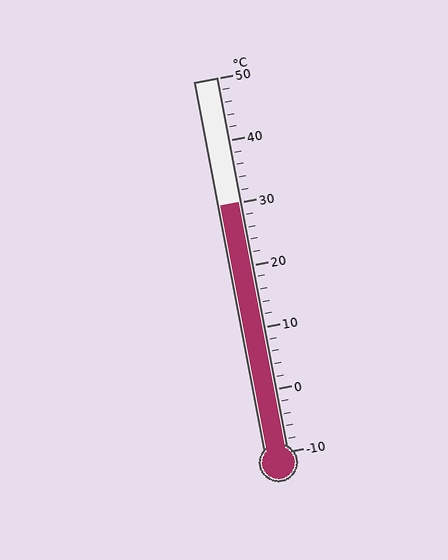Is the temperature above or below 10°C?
The temperature is above 10°C.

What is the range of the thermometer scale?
The thermometer scale ranges from -10°C to 50°C.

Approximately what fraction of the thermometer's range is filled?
The thermometer is filled to approximately 65% of its range.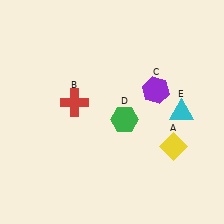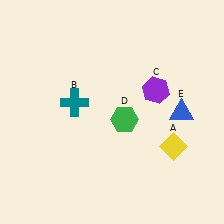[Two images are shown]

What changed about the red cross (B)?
In Image 1, B is red. In Image 2, it changed to teal.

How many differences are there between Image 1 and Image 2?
There are 2 differences between the two images.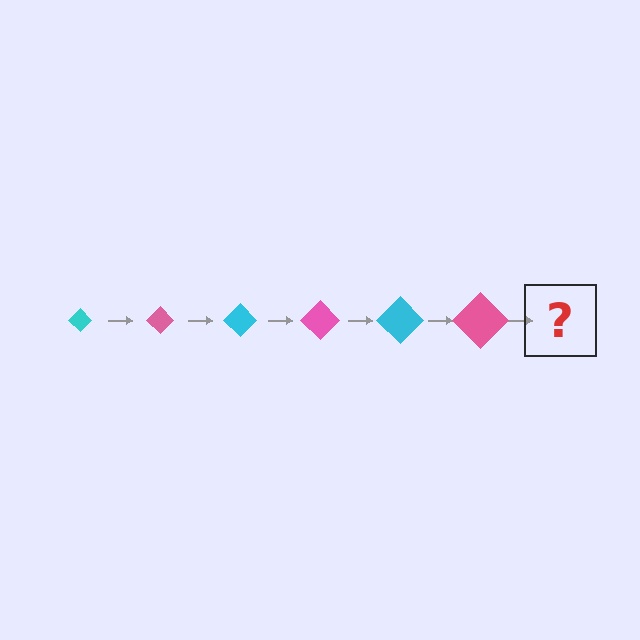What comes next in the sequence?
The next element should be a cyan diamond, larger than the previous one.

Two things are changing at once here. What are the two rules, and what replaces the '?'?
The two rules are that the diamond grows larger each step and the color cycles through cyan and pink. The '?' should be a cyan diamond, larger than the previous one.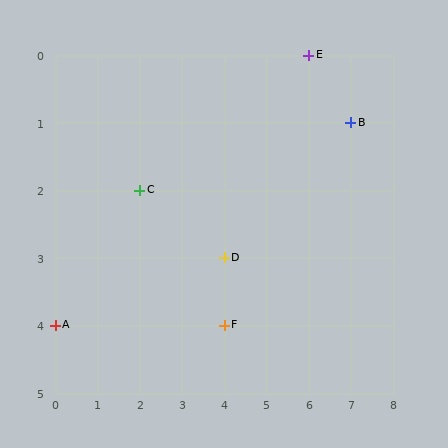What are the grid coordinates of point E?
Point E is at grid coordinates (6, 0).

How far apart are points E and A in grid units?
Points E and A are 6 columns and 4 rows apart (about 7.2 grid units diagonally).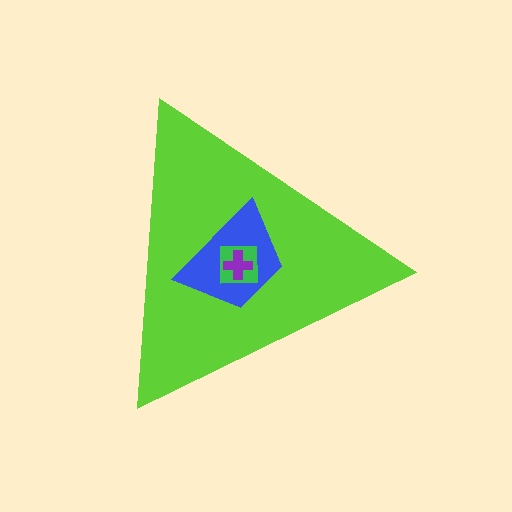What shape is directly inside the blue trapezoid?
The green square.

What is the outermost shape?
The lime triangle.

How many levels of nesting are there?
4.